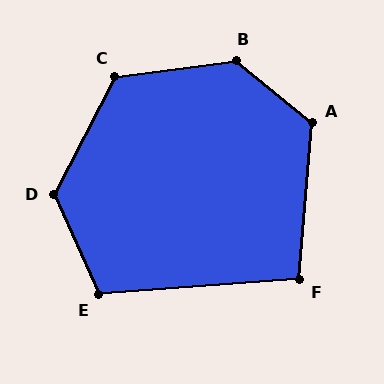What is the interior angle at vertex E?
Approximately 110 degrees (obtuse).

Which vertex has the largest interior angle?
B, at approximately 133 degrees.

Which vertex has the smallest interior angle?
F, at approximately 99 degrees.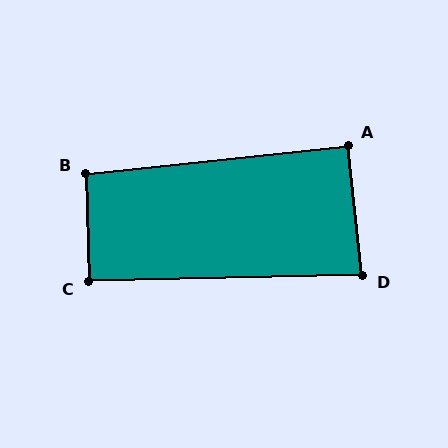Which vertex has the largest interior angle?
B, at approximately 95 degrees.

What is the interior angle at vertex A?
Approximately 90 degrees (approximately right).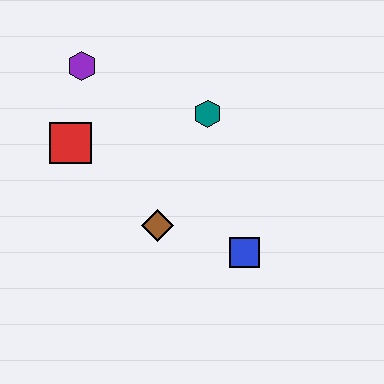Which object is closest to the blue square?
The brown diamond is closest to the blue square.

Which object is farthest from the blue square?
The purple hexagon is farthest from the blue square.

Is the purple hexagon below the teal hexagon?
No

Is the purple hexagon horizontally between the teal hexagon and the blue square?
No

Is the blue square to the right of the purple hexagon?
Yes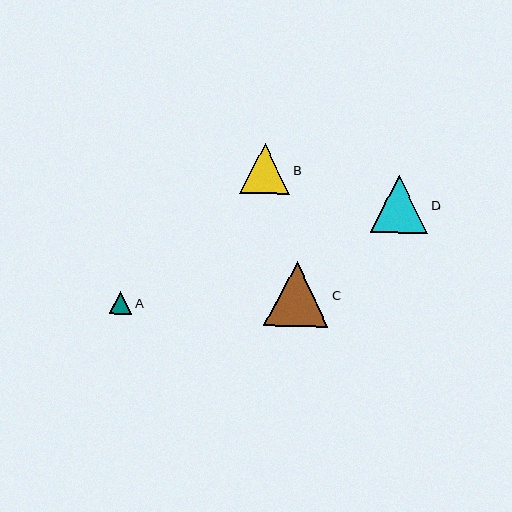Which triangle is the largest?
Triangle C is the largest with a size of approximately 64 pixels.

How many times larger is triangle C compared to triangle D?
Triangle C is approximately 1.1 times the size of triangle D.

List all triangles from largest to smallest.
From largest to smallest: C, D, B, A.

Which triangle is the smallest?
Triangle A is the smallest with a size of approximately 22 pixels.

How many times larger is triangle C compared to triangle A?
Triangle C is approximately 2.9 times the size of triangle A.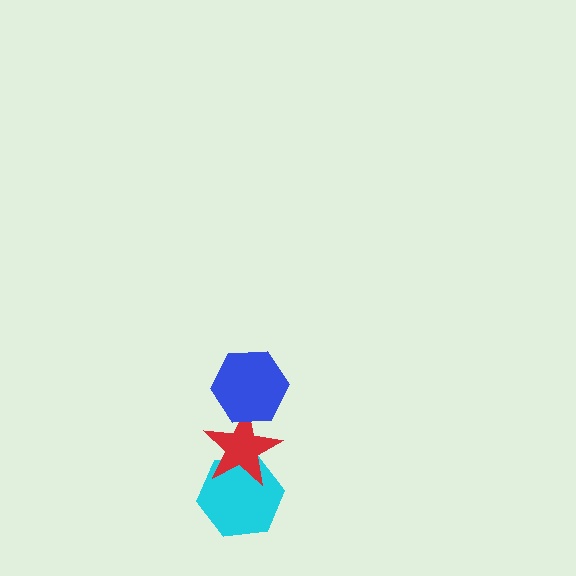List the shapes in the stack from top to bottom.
From top to bottom: the blue hexagon, the red star, the cyan hexagon.